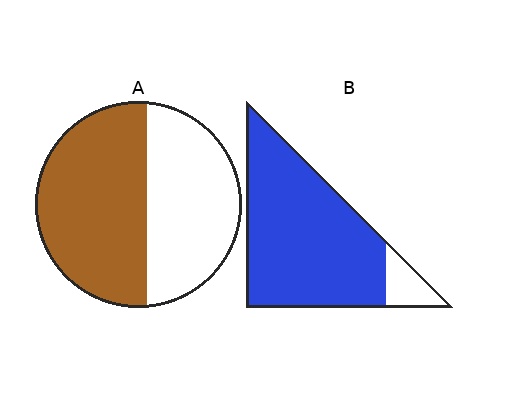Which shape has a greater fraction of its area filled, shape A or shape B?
Shape B.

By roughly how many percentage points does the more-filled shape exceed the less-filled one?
By roughly 35 percentage points (B over A).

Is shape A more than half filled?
Yes.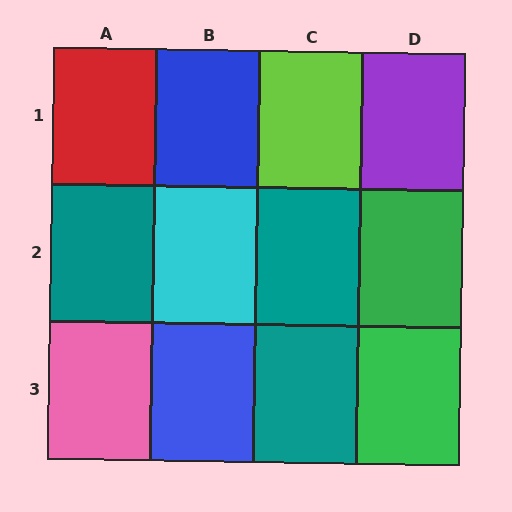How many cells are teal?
3 cells are teal.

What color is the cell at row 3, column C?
Teal.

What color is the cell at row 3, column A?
Pink.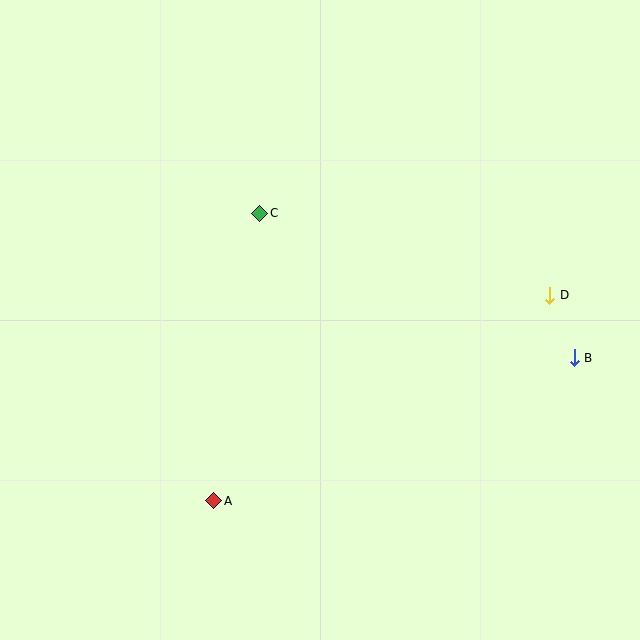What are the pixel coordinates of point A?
Point A is at (214, 501).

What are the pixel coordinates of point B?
Point B is at (574, 358).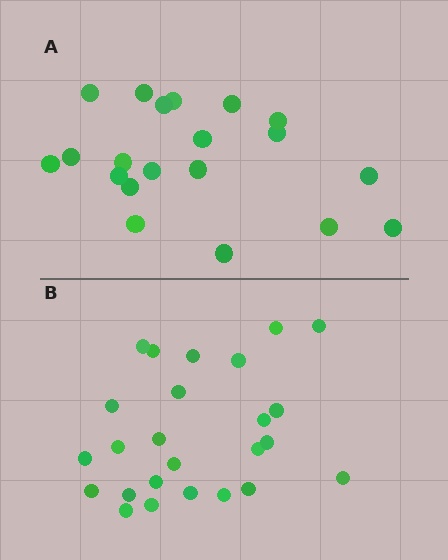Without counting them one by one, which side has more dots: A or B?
Region B (the bottom region) has more dots.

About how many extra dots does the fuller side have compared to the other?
Region B has about 5 more dots than region A.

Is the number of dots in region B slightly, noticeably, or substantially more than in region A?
Region B has noticeably more, but not dramatically so. The ratio is roughly 1.2 to 1.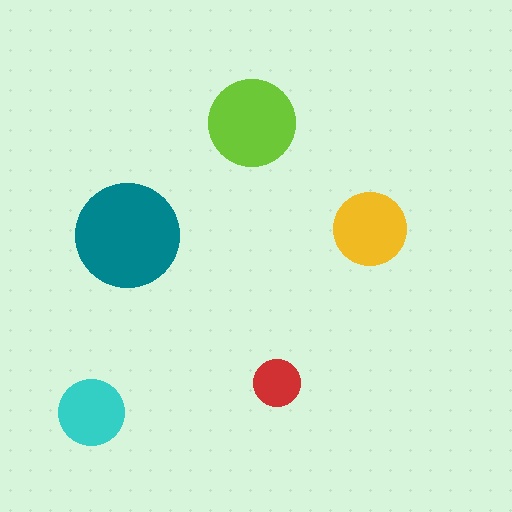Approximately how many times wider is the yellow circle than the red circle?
About 1.5 times wider.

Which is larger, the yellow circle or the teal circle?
The teal one.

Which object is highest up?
The lime circle is topmost.